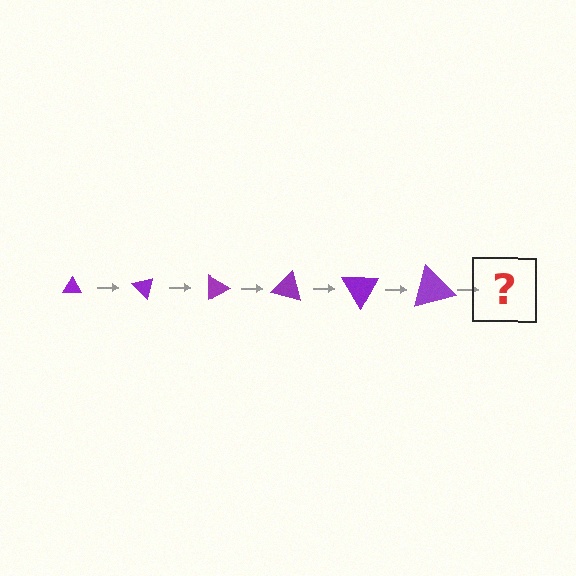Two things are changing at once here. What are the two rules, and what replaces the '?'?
The two rules are that the triangle grows larger each step and it rotates 45 degrees each step. The '?' should be a triangle, larger than the previous one and rotated 270 degrees from the start.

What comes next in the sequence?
The next element should be a triangle, larger than the previous one and rotated 270 degrees from the start.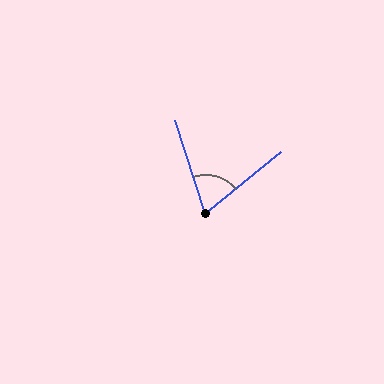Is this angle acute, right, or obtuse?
It is acute.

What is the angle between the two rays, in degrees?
Approximately 68 degrees.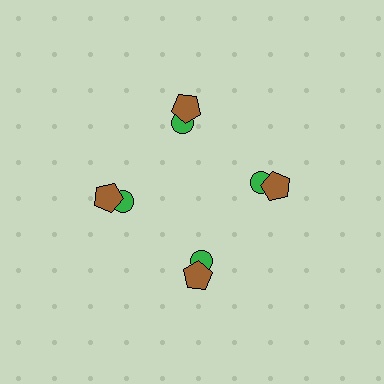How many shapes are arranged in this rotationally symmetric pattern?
There are 8 shapes, arranged in 4 groups of 2.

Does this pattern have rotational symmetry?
Yes, this pattern has 4-fold rotational symmetry. It looks the same after rotating 90 degrees around the center.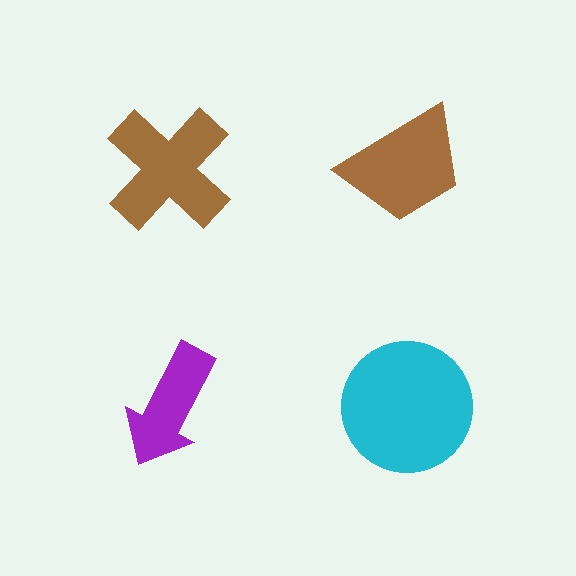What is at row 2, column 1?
A purple arrow.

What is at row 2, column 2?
A cyan circle.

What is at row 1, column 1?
A brown cross.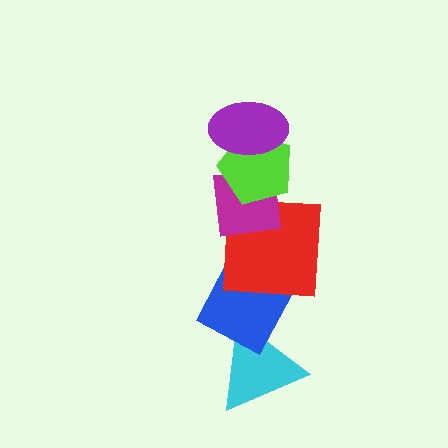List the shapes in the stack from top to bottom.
From top to bottom: the purple ellipse, the lime pentagon, the magenta square, the red square, the blue diamond, the cyan triangle.